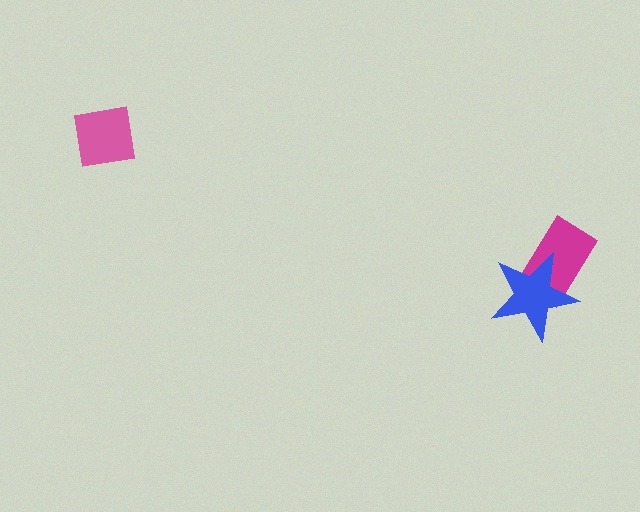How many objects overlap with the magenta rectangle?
1 object overlaps with the magenta rectangle.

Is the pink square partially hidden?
No, no other shape covers it.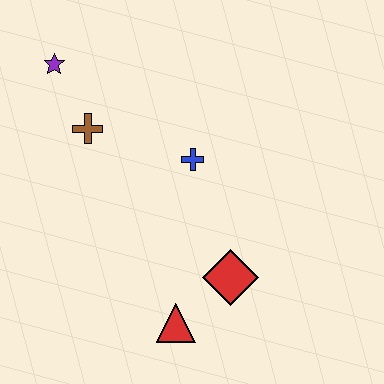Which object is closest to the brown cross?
The purple star is closest to the brown cross.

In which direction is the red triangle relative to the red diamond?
The red triangle is to the left of the red diamond.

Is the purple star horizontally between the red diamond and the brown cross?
No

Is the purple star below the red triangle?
No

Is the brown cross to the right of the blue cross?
No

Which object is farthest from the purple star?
The red triangle is farthest from the purple star.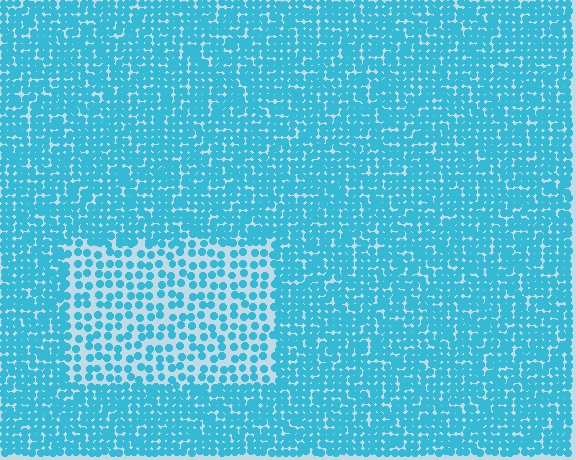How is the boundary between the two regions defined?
The boundary is defined by a change in element density (approximately 2.1x ratio). All elements are the same color, size, and shape.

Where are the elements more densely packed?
The elements are more densely packed outside the rectangle boundary.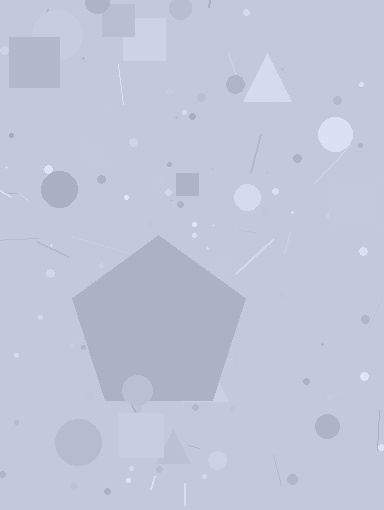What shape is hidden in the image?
A pentagon is hidden in the image.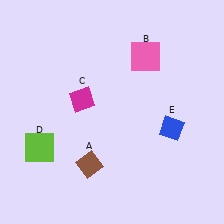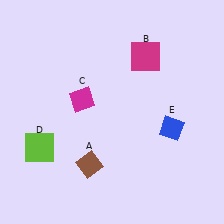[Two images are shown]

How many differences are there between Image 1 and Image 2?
There is 1 difference between the two images.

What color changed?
The square (B) changed from pink in Image 1 to magenta in Image 2.